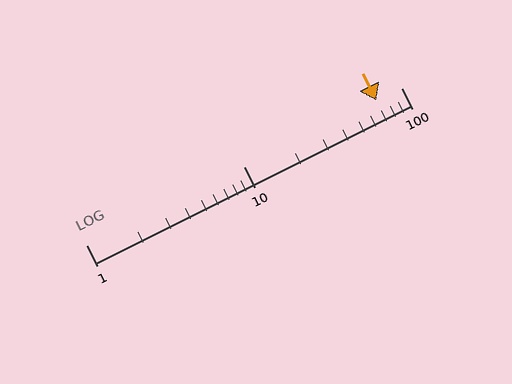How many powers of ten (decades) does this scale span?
The scale spans 2 decades, from 1 to 100.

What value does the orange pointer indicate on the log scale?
The pointer indicates approximately 70.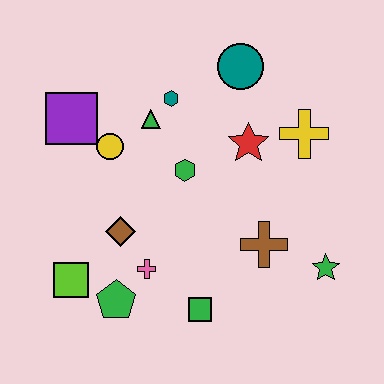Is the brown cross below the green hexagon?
Yes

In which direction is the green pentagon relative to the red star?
The green pentagon is below the red star.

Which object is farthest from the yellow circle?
The green star is farthest from the yellow circle.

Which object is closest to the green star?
The brown cross is closest to the green star.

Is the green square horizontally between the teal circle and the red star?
No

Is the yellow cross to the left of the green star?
Yes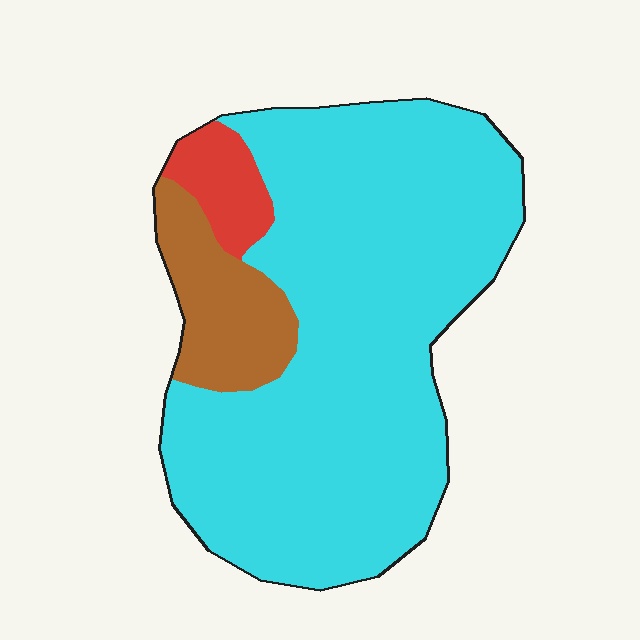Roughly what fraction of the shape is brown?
Brown covers 13% of the shape.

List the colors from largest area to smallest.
From largest to smallest: cyan, brown, red.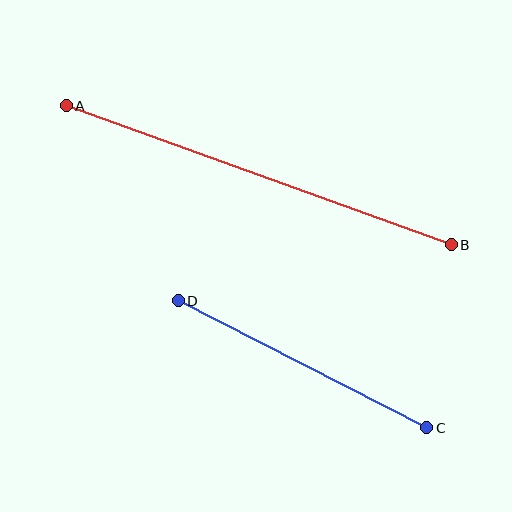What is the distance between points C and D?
The distance is approximately 279 pixels.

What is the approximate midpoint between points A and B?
The midpoint is at approximately (259, 175) pixels.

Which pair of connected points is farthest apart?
Points A and B are farthest apart.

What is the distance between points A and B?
The distance is approximately 409 pixels.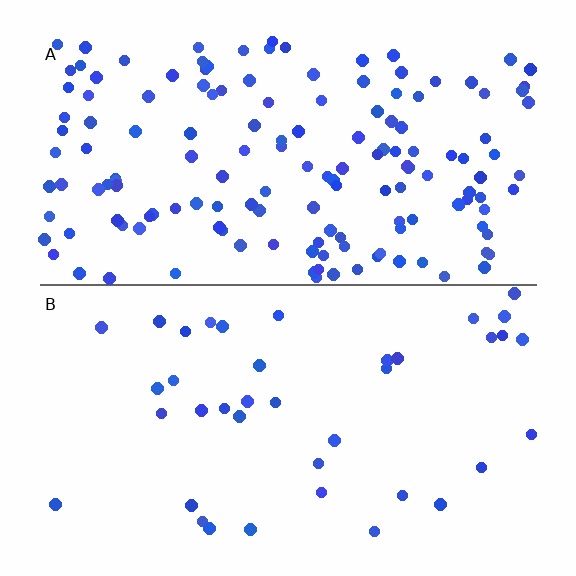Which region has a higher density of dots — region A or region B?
A (the top).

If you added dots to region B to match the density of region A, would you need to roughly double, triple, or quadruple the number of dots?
Approximately quadruple.